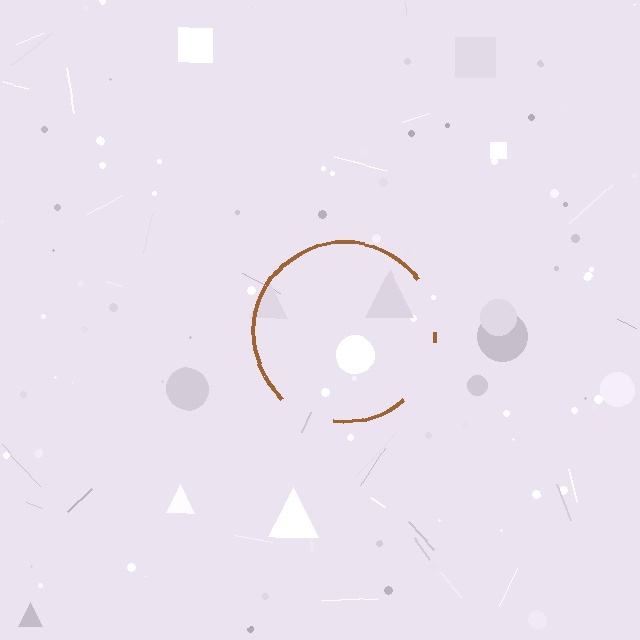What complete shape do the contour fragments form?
The contour fragments form a circle.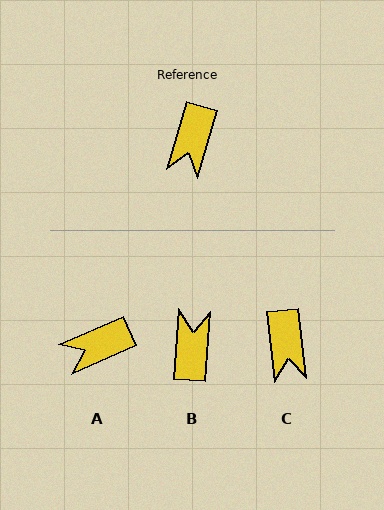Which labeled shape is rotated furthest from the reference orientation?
B, about 168 degrees away.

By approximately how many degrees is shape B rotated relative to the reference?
Approximately 168 degrees clockwise.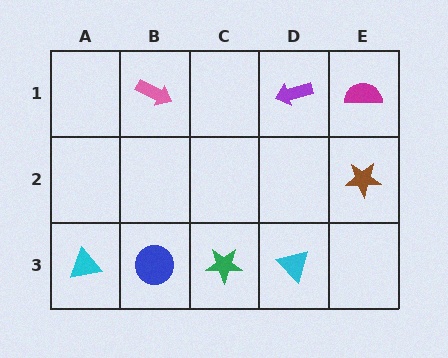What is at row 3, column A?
A cyan triangle.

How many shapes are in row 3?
4 shapes.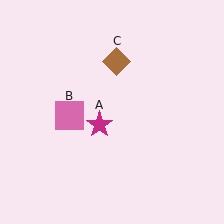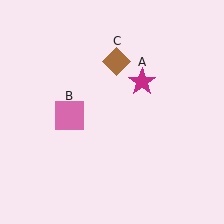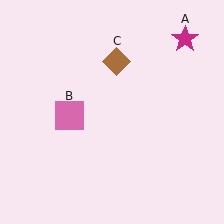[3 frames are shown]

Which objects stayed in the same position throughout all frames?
Pink square (object B) and brown diamond (object C) remained stationary.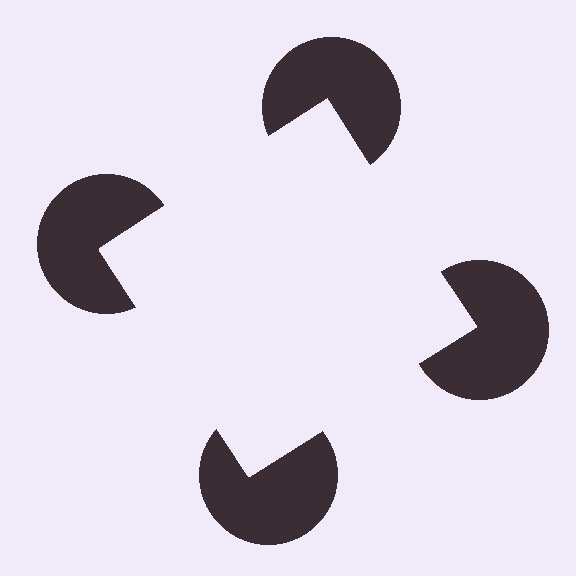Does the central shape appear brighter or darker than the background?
It typically appears slightly brighter than the background, even though no actual brightness change is drawn.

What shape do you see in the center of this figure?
An illusory square — its edges are inferred from the aligned wedge cuts in the pac-man discs, not physically drawn.